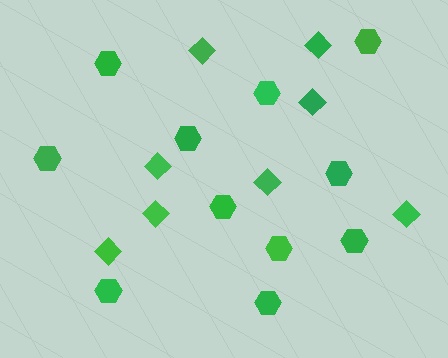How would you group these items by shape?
There are 2 groups: one group of hexagons (11) and one group of diamonds (8).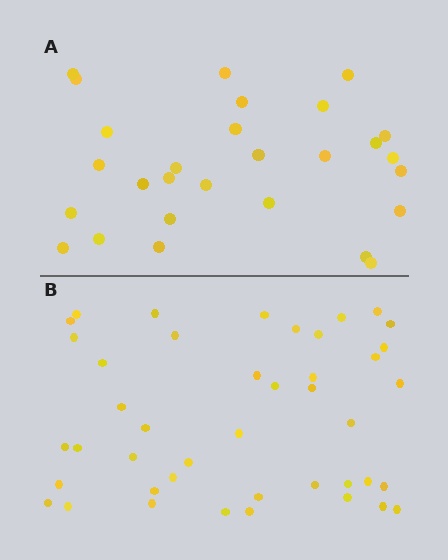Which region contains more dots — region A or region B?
Region B (the bottom region) has more dots.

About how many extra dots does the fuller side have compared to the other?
Region B has approximately 15 more dots than region A.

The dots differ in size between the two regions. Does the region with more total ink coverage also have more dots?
No. Region A has more total ink coverage because its dots are larger, but region B actually contains more individual dots. Total area can be misleading — the number of items is what matters here.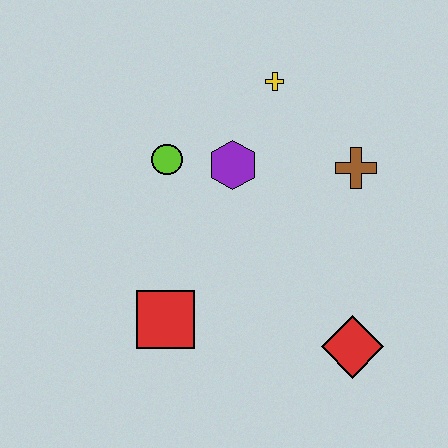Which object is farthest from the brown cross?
The red square is farthest from the brown cross.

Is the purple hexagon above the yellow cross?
No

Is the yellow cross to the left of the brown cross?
Yes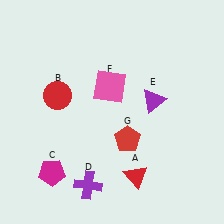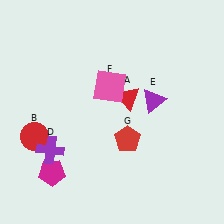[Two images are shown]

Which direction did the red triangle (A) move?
The red triangle (A) moved up.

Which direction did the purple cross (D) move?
The purple cross (D) moved left.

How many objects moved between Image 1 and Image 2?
3 objects moved between the two images.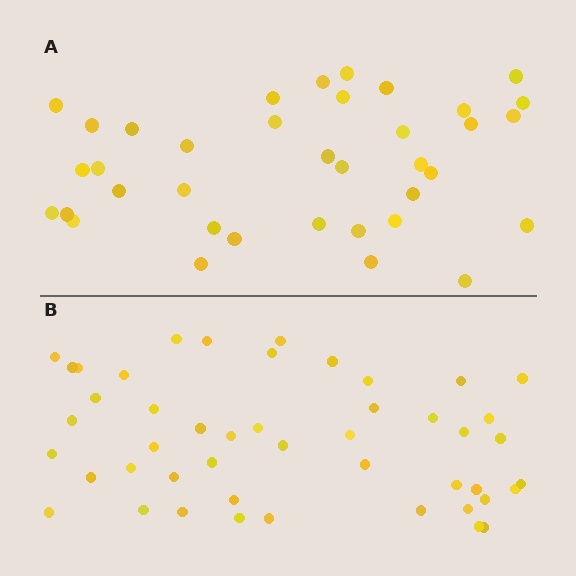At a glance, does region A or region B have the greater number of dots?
Region B (the bottom region) has more dots.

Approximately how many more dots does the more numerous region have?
Region B has roughly 10 or so more dots than region A.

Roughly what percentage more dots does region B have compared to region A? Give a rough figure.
About 25% more.